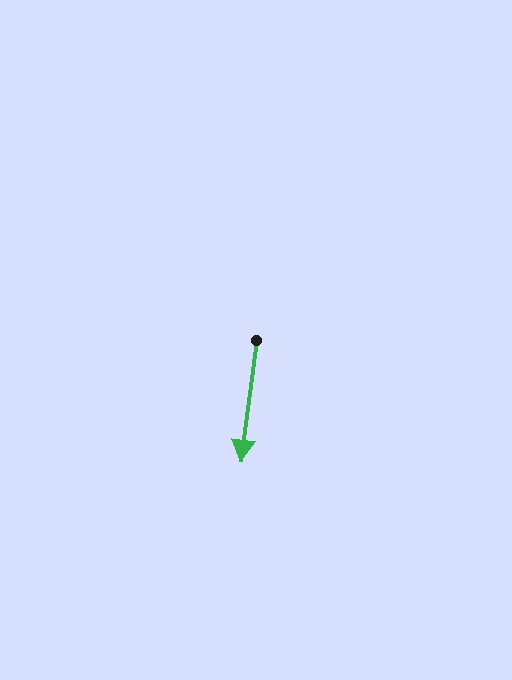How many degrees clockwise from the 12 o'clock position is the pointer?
Approximately 187 degrees.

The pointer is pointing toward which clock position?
Roughly 6 o'clock.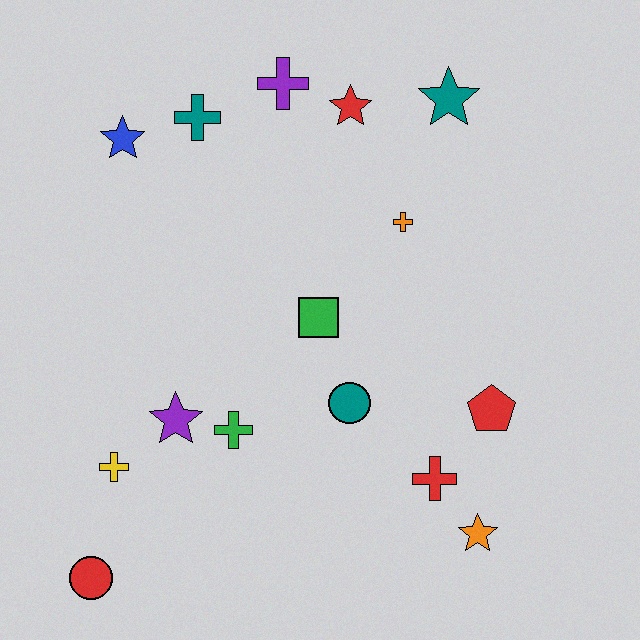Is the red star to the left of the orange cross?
Yes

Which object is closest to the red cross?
The orange star is closest to the red cross.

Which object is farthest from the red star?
The red circle is farthest from the red star.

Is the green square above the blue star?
No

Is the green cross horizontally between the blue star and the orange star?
Yes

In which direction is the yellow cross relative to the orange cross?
The yellow cross is to the left of the orange cross.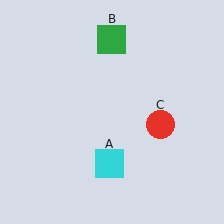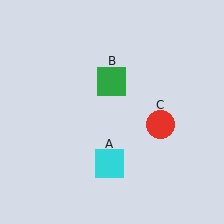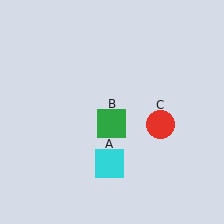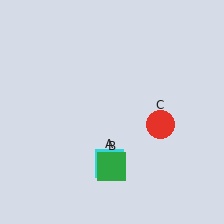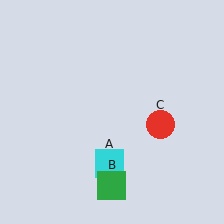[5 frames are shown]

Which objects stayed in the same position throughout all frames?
Cyan square (object A) and red circle (object C) remained stationary.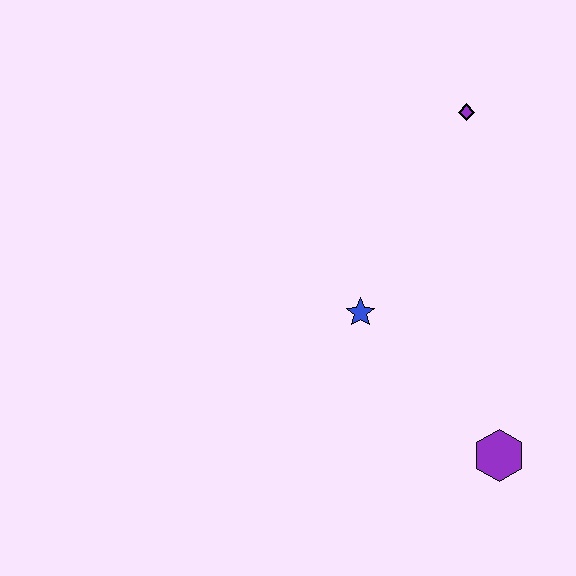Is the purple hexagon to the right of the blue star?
Yes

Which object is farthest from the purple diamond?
The purple hexagon is farthest from the purple diamond.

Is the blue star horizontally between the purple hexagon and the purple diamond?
No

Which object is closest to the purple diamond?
The blue star is closest to the purple diamond.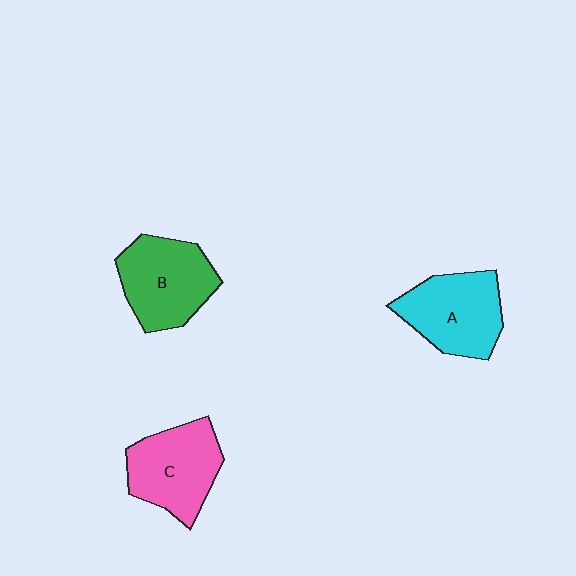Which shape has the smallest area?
Shape C (pink).